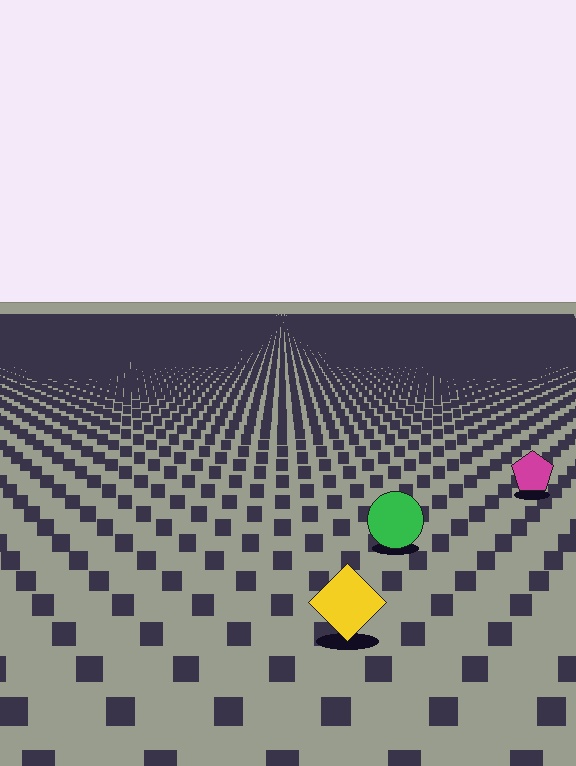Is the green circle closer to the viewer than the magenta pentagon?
Yes. The green circle is closer — you can tell from the texture gradient: the ground texture is coarser near it.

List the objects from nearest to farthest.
From nearest to farthest: the yellow diamond, the green circle, the magenta pentagon.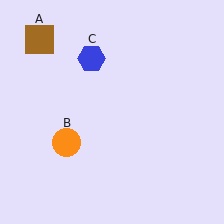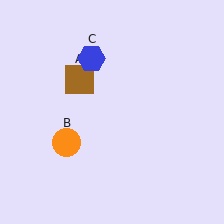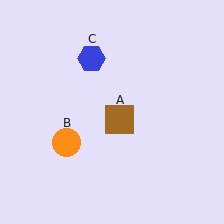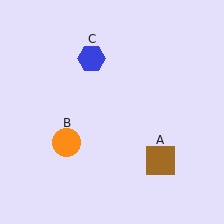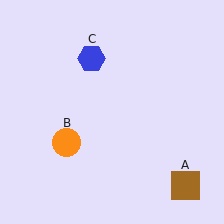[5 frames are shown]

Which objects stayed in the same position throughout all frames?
Orange circle (object B) and blue hexagon (object C) remained stationary.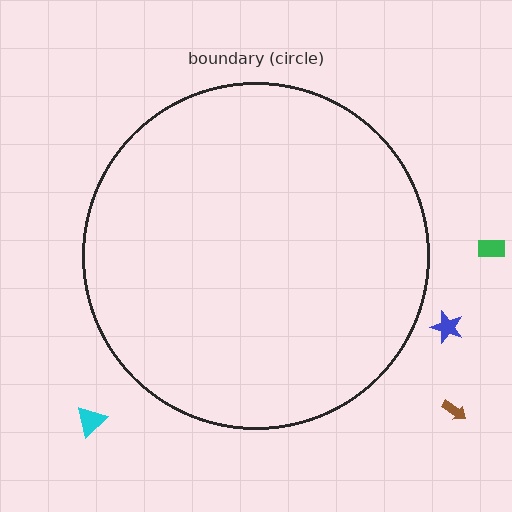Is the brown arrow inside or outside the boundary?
Outside.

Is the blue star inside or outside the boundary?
Outside.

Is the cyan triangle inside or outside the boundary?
Outside.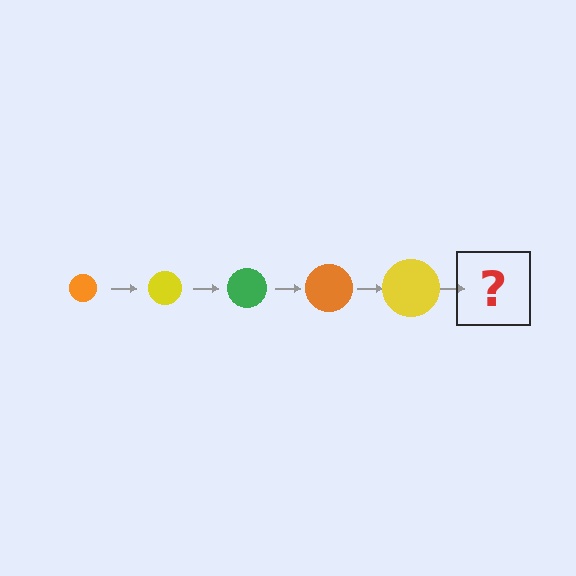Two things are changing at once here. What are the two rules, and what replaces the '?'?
The two rules are that the circle grows larger each step and the color cycles through orange, yellow, and green. The '?' should be a green circle, larger than the previous one.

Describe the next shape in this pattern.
It should be a green circle, larger than the previous one.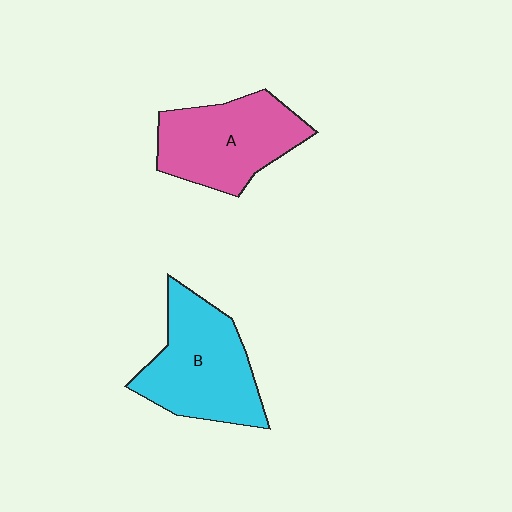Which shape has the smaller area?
Shape A (pink).